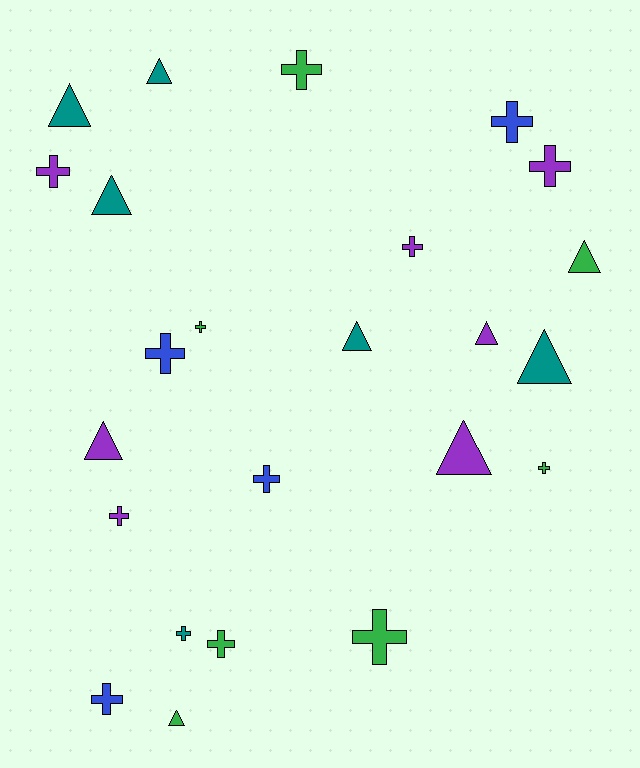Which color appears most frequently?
Purple, with 7 objects.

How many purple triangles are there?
There are 3 purple triangles.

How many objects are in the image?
There are 24 objects.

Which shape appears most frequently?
Cross, with 14 objects.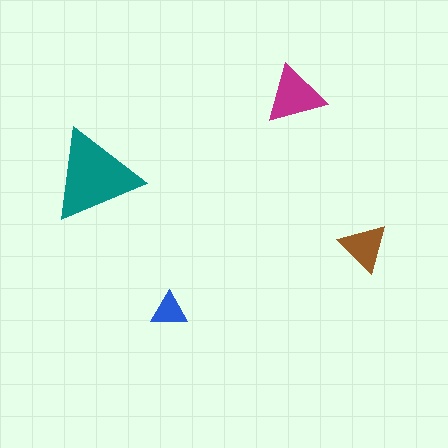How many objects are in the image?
There are 4 objects in the image.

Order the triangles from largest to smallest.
the teal one, the magenta one, the brown one, the blue one.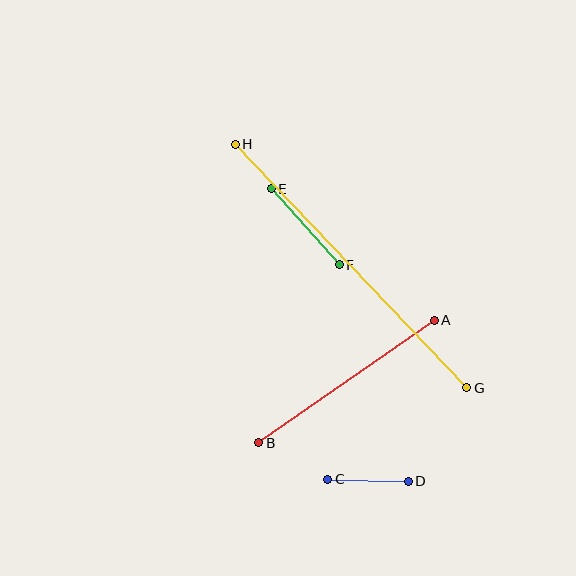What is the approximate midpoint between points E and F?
The midpoint is at approximately (305, 227) pixels.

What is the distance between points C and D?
The distance is approximately 81 pixels.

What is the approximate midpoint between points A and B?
The midpoint is at approximately (347, 382) pixels.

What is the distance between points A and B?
The distance is approximately 214 pixels.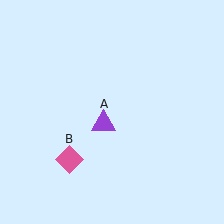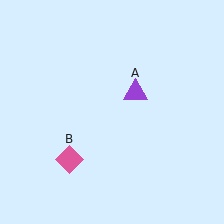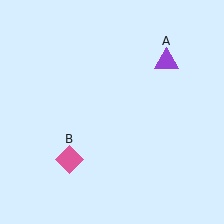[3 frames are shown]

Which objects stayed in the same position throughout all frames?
Pink diamond (object B) remained stationary.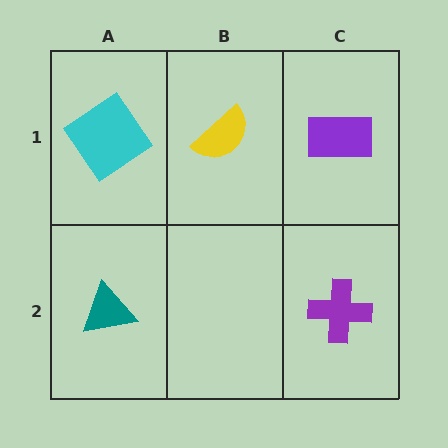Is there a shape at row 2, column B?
No, that cell is empty.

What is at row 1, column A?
A cyan diamond.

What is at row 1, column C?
A purple rectangle.